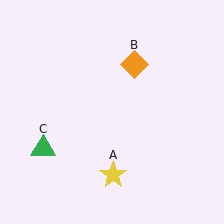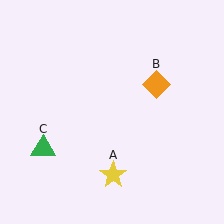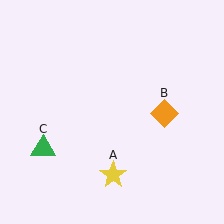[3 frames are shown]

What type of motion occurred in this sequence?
The orange diamond (object B) rotated clockwise around the center of the scene.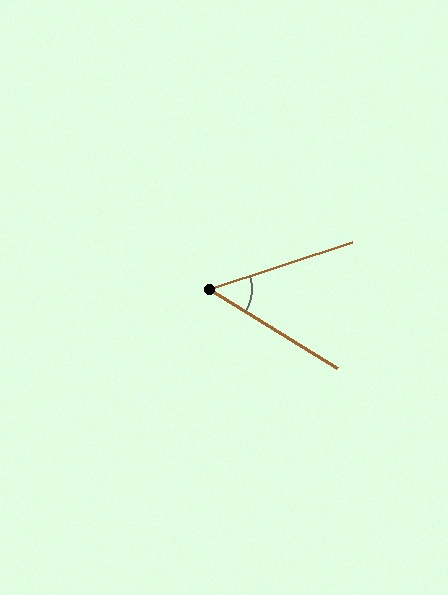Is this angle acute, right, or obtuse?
It is acute.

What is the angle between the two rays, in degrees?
Approximately 50 degrees.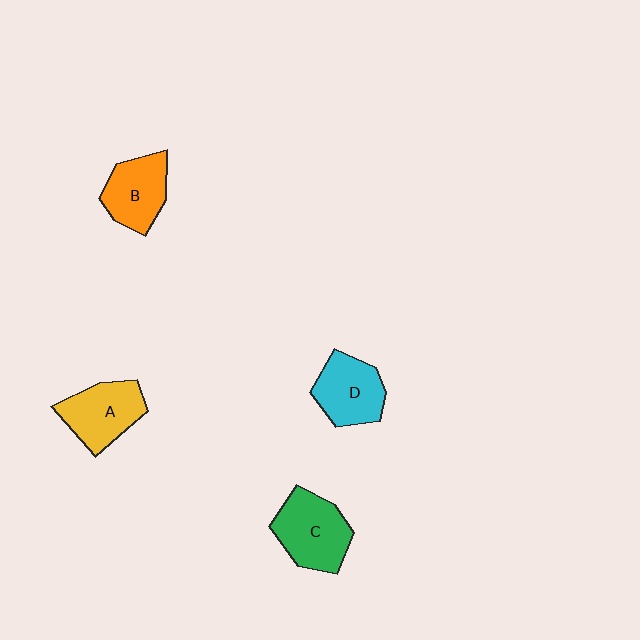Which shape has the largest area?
Shape C (green).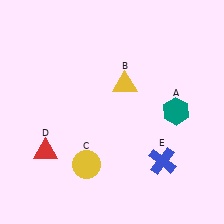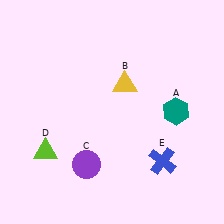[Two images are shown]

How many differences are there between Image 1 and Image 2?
There are 2 differences between the two images.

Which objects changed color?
C changed from yellow to purple. D changed from red to lime.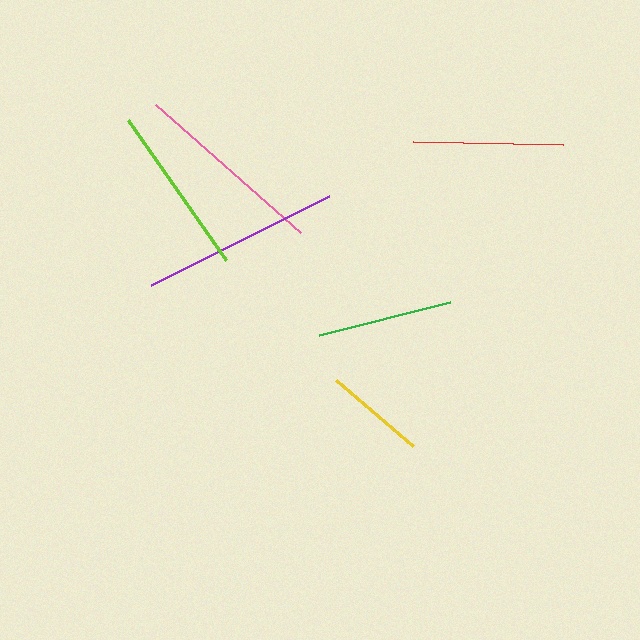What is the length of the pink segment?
The pink segment is approximately 194 pixels long.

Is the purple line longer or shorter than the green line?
The purple line is longer than the green line.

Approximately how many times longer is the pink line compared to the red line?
The pink line is approximately 1.3 times the length of the red line.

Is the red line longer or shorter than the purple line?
The purple line is longer than the red line.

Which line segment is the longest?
The purple line is the longest at approximately 199 pixels.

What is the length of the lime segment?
The lime segment is approximately 171 pixels long.